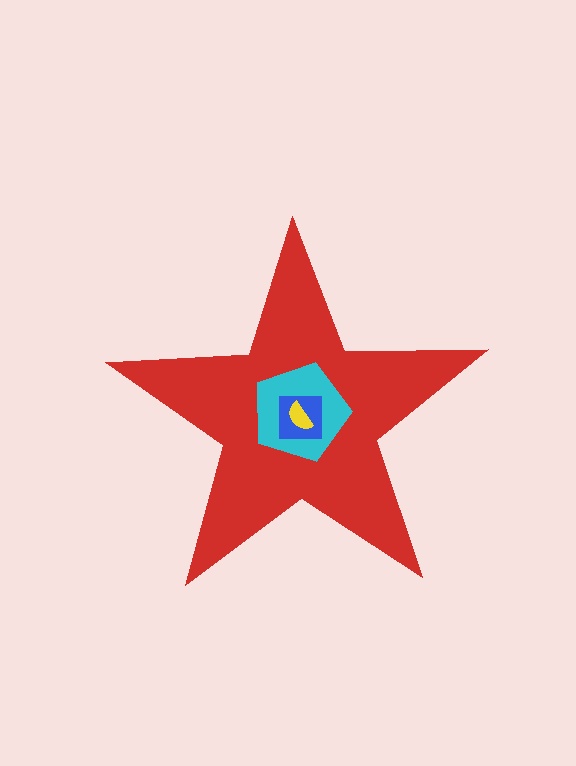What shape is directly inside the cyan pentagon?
The blue square.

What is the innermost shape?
The yellow semicircle.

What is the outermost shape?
The red star.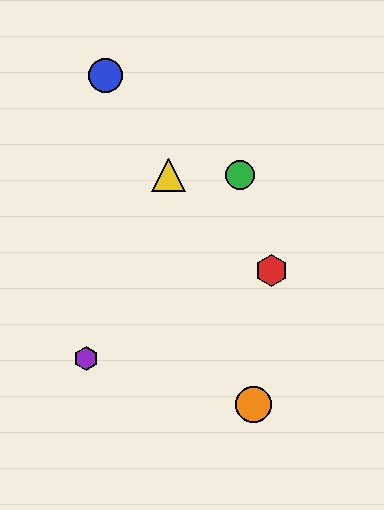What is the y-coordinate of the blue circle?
The blue circle is at y≈75.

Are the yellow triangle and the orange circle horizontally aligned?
No, the yellow triangle is at y≈175 and the orange circle is at y≈404.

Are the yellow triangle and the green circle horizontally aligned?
Yes, both are at y≈175.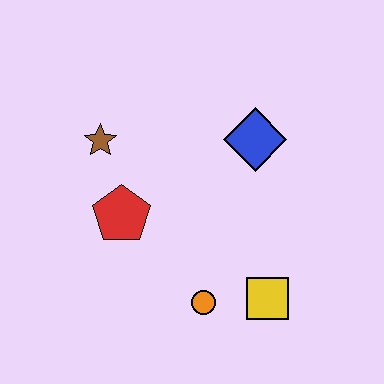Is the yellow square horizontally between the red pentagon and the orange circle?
No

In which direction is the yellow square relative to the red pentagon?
The yellow square is to the right of the red pentagon.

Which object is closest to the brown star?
The red pentagon is closest to the brown star.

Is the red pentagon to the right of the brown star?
Yes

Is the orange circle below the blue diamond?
Yes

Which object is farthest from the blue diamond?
The orange circle is farthest from the blue diamond.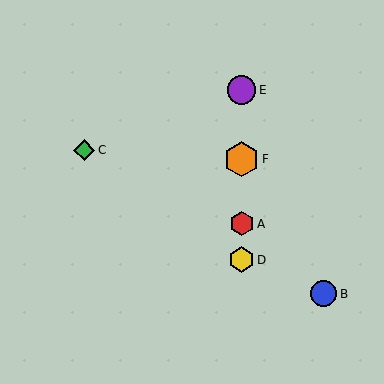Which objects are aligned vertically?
Objects A, D, E, F are aligned vertically.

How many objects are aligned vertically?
4 objects (A, D, E, F) are aligned vertically.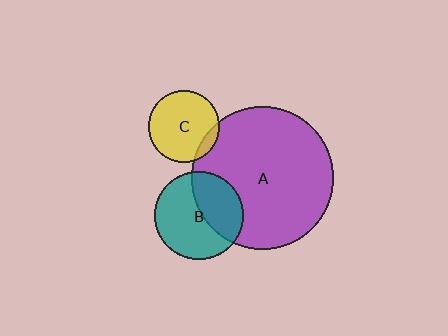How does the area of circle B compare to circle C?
Approximately 1.5 times.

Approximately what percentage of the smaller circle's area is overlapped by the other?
Approximately 10%.